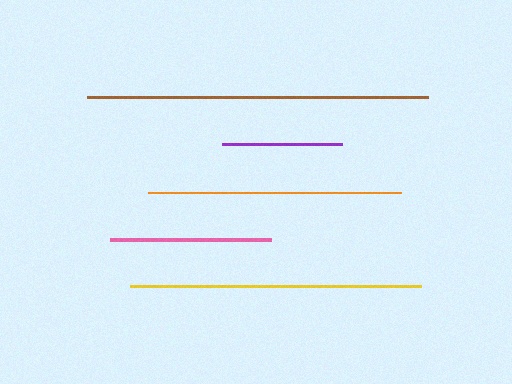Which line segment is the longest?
The brown line is the longest at approximately 342 pixels.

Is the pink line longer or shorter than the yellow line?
The yellow line is longer than the pink line.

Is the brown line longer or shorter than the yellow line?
The brown line is longer than the yellow line.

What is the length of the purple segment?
The purple segment is approximately 120 pixels long.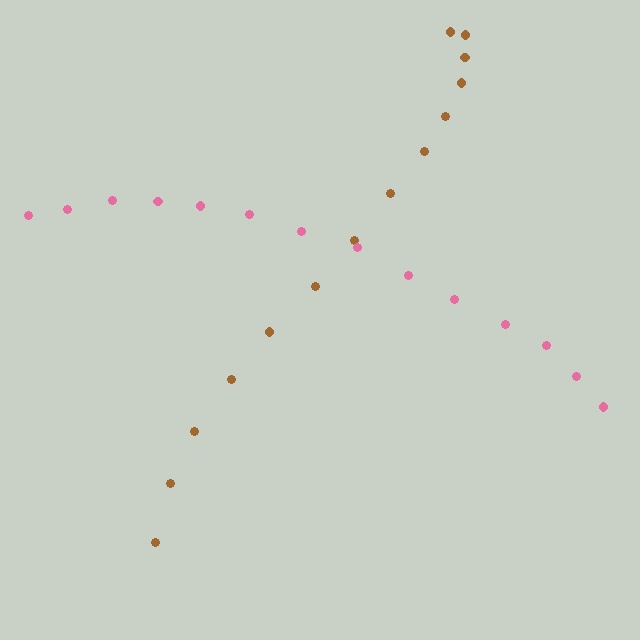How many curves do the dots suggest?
There are 2 distinct paths.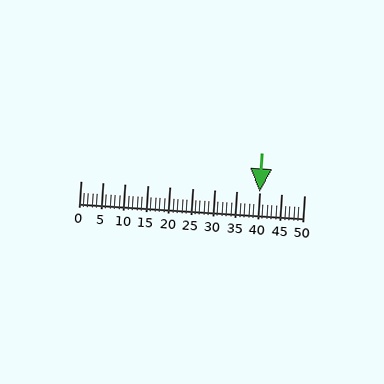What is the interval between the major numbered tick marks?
The major tick marks are spaced 5 units apart.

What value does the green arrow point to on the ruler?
The green arrow points to approximately 40.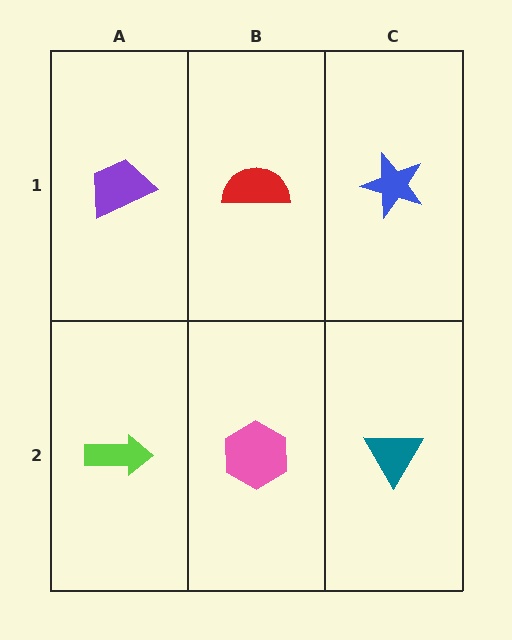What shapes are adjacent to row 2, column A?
A purple trapezoid (row 1, column A), a pink hexagon (row 2, column B).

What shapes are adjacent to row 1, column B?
A pink hexagon (row 2, column B), a purple trapezoid (row 1, column A), a blue star (row 1, column C).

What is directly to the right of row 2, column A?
A pink hexagon.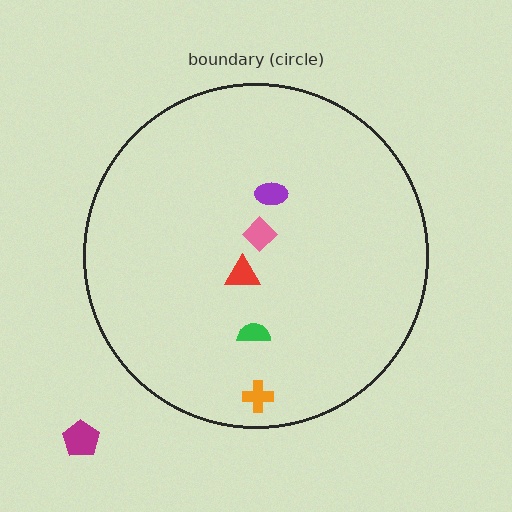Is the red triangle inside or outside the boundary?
Inside.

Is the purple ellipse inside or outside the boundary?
Inside.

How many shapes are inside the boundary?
5 inside, 1 outside.